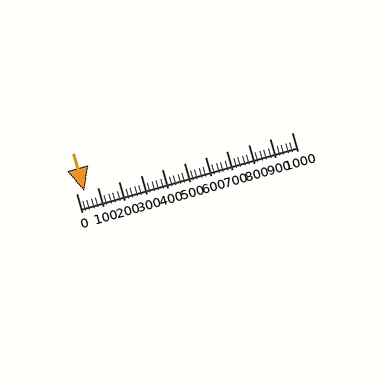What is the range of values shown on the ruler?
The ruler shows values from 0 to 1000.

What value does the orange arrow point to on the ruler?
The orange arrow points to approximately 39.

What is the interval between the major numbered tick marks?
The major tick marks are spaced 100 units apart.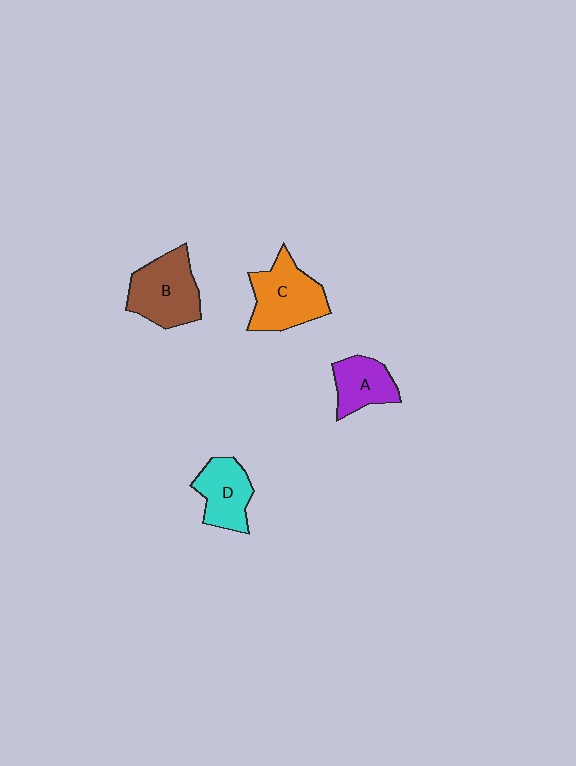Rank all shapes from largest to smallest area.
From largest to smallest: B (brown), C (orange), D (cyan), A (purple).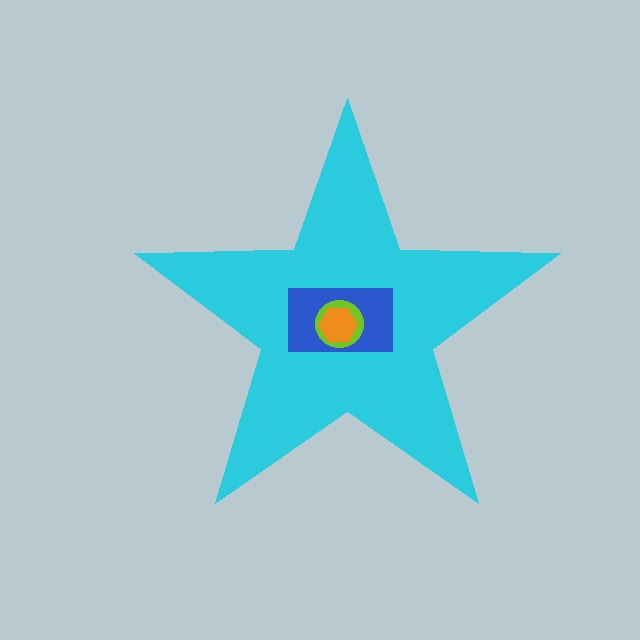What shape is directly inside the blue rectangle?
The lime circle.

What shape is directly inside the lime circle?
The orange hexagon.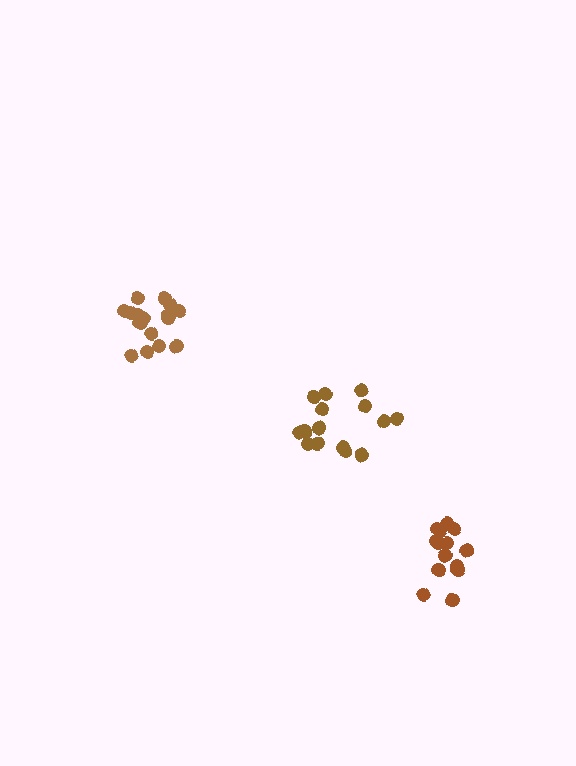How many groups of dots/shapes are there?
There are 3 groups.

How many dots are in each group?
Group 1: 14 dots, Group 2: 17 dots, Group 3: 15 dots (46 total).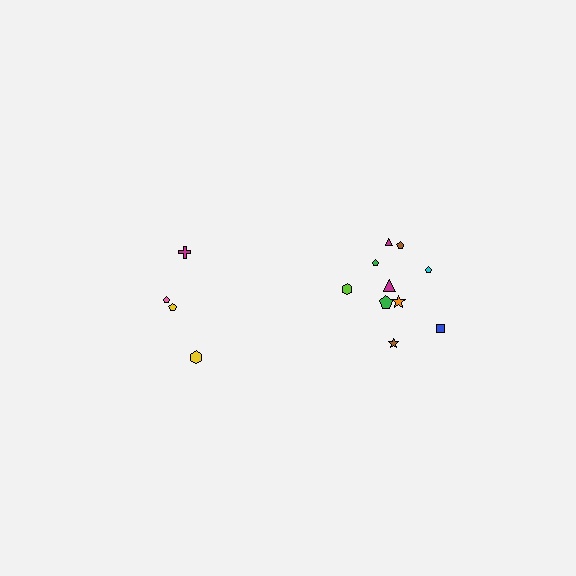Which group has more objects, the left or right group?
The right group.